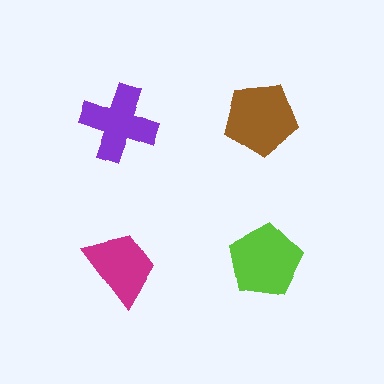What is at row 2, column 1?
A magenta trapezoid.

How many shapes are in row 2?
2 shapes.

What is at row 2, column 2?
A lime pentagon.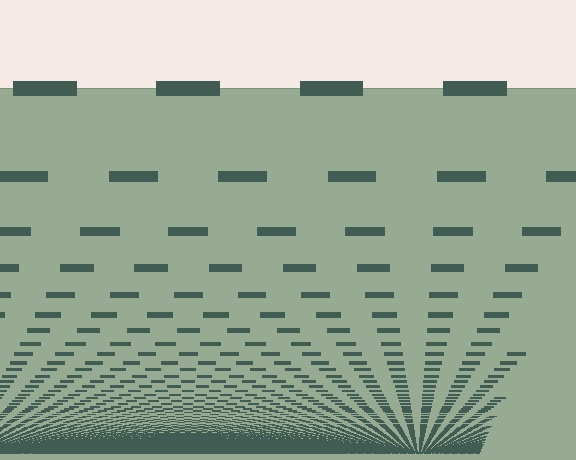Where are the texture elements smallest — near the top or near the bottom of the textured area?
Near the bottom.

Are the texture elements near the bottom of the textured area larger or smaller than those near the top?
Smaller. The gradient is inverted — elements near the bottom are smaller and denser.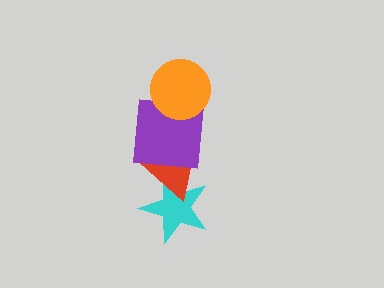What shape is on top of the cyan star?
The red triangle is on top of the cyan star.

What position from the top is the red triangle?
The red triangle is 3rd from the top.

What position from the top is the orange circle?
The orange circle is 1st from the top.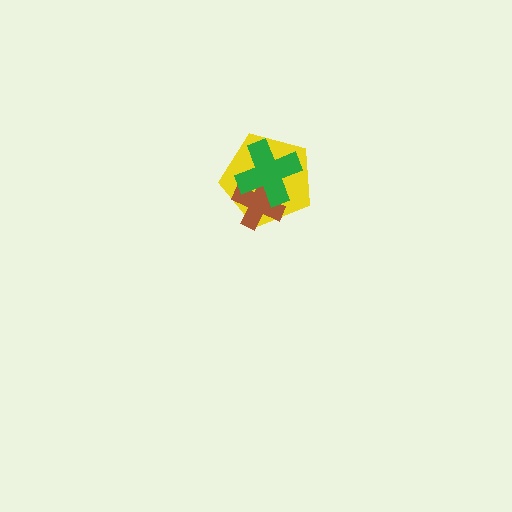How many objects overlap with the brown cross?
2 objects overlap with the brown cross.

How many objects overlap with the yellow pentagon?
2 objects overlap with the yellow pentagon.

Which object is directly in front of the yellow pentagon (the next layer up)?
The brown cross is directly in front of the yellow pentagon.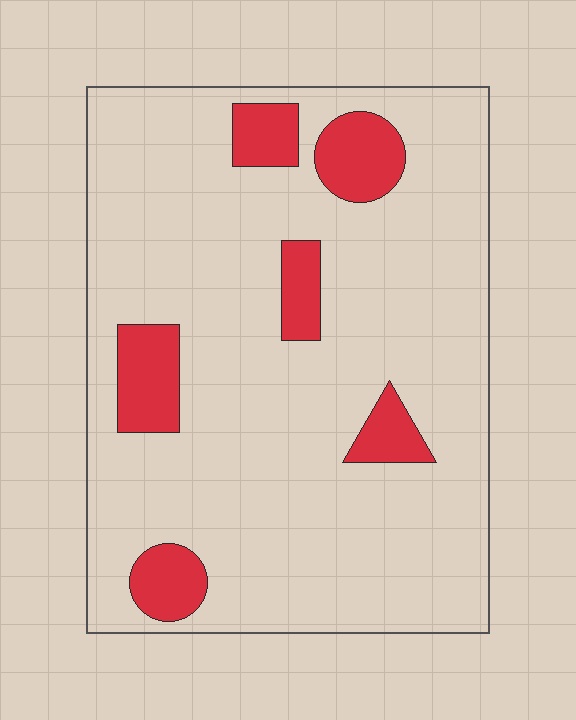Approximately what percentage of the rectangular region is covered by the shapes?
Approximately 15%.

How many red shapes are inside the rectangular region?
6.